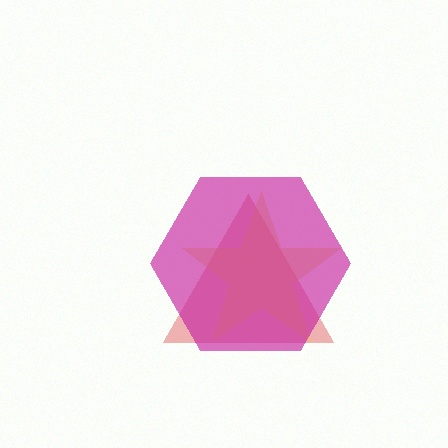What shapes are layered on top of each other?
The layered shapes are: a red triangle, a yellow star, a magenta hexagon.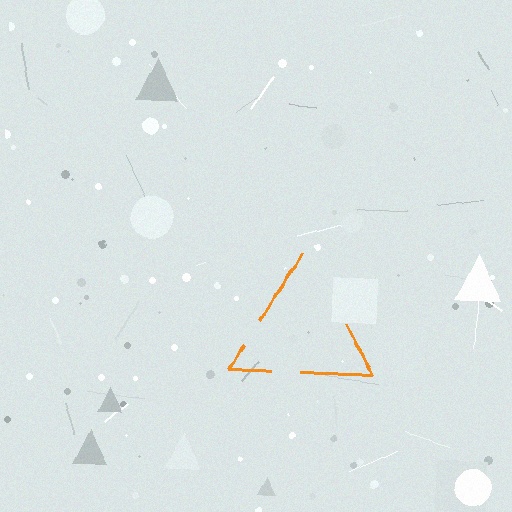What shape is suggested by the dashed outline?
The dashed outline suggests a triangle.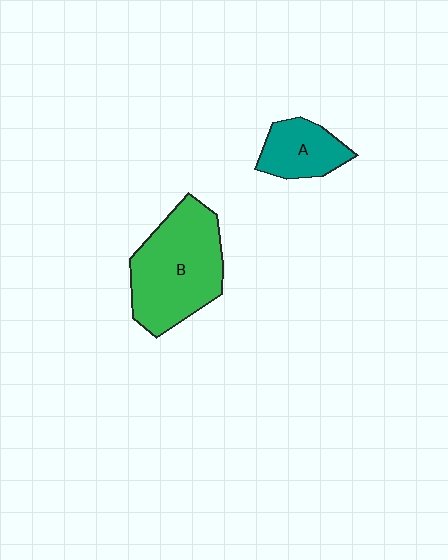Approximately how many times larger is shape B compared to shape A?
Approximately 2.2 times.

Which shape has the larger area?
Shape B (green).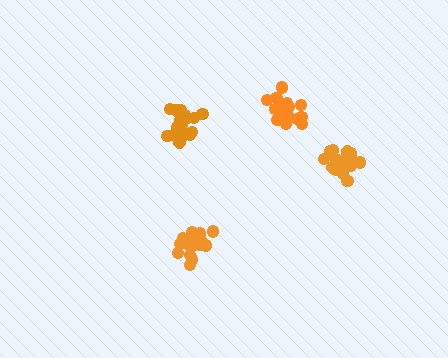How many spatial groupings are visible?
There are 4 spatial groupings.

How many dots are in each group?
Group 1: 20 dots, Group 2: 20 dots, Group 3: 20 dots, Group 4: 19 dots (79 total).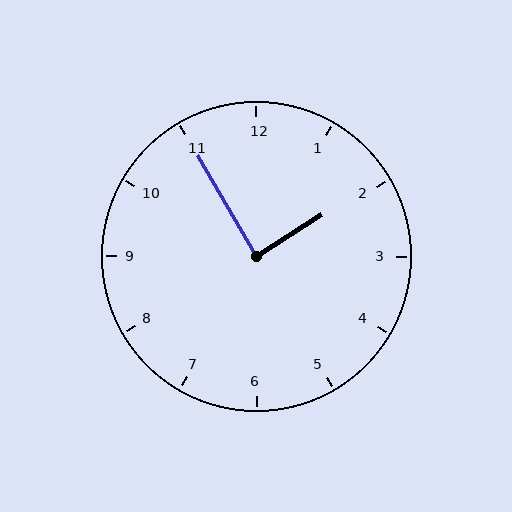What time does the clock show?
1:55.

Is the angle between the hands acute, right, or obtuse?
It is right.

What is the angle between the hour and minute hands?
Approximately 88 degrees.